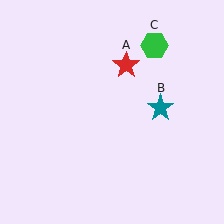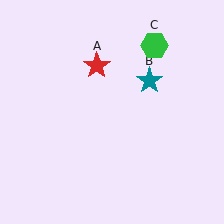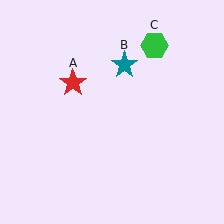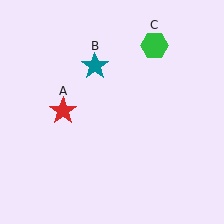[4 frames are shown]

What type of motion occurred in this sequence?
The red star (object A), teal star (object B) rotated counterclockwise around the center of the scene.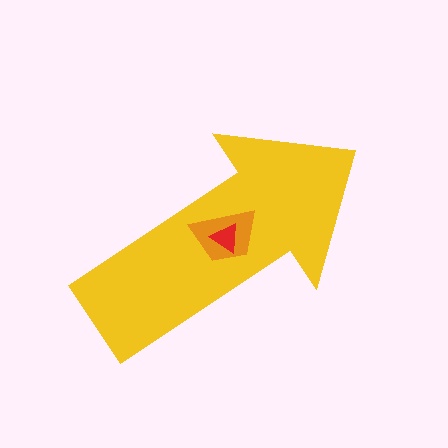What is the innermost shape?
The red triangle.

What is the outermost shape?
The yellow arrow.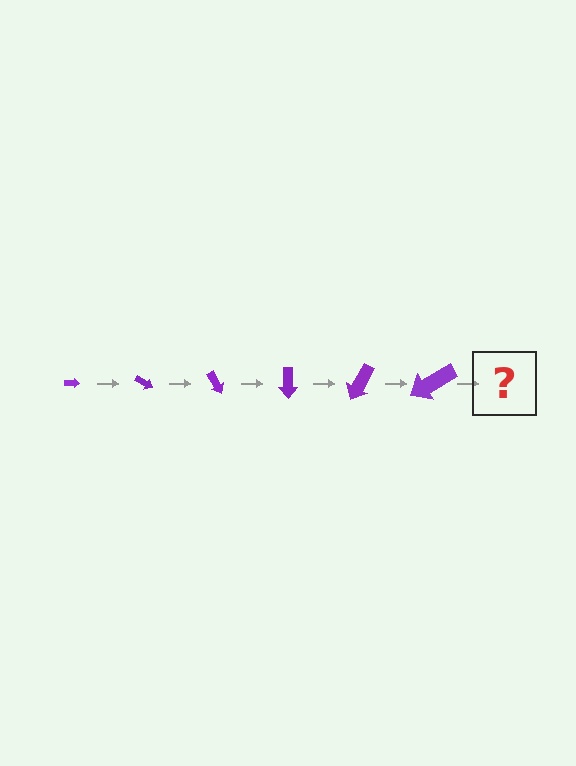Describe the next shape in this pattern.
It should be an arrow, larger than the previous one and rotated 180 degrees from the start.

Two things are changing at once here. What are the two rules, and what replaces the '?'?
The two rules are that the arrow grows larger each step and it rotates 30 degrees each step. The '?' should be an arrow, larger than the previous one and rotated 180 degrees from the start.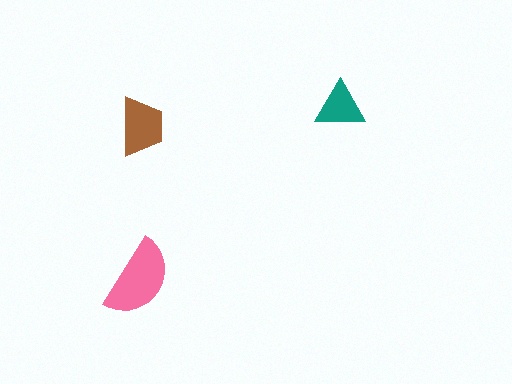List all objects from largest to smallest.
The pink semicircle, the brown trapezoid, the teal triangle.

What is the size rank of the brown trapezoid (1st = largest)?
2nd.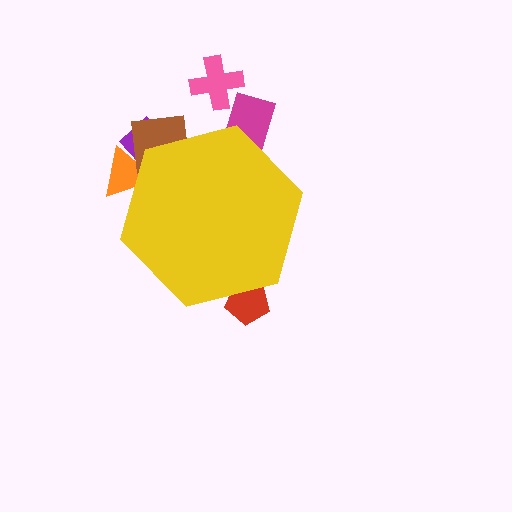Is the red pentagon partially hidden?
Yes, the red pentagon is partially hidden behind the yellow hexagon.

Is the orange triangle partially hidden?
Yes, the orange triangle is partially hidden behind the yellow hexagon.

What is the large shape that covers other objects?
A yellow hexagon.